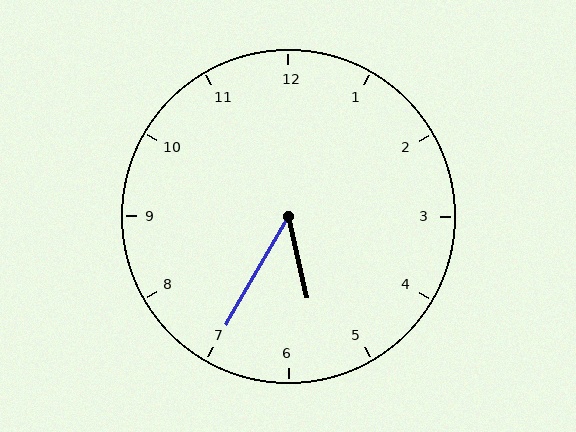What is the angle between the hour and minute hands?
Approximately 42 degrees.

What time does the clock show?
5:35.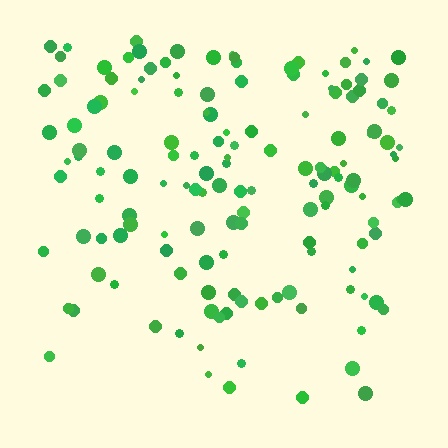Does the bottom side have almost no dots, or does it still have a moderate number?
Still a moderate number, just noticeably fewer than the top.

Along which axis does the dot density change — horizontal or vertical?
Vertical.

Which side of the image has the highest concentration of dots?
The top.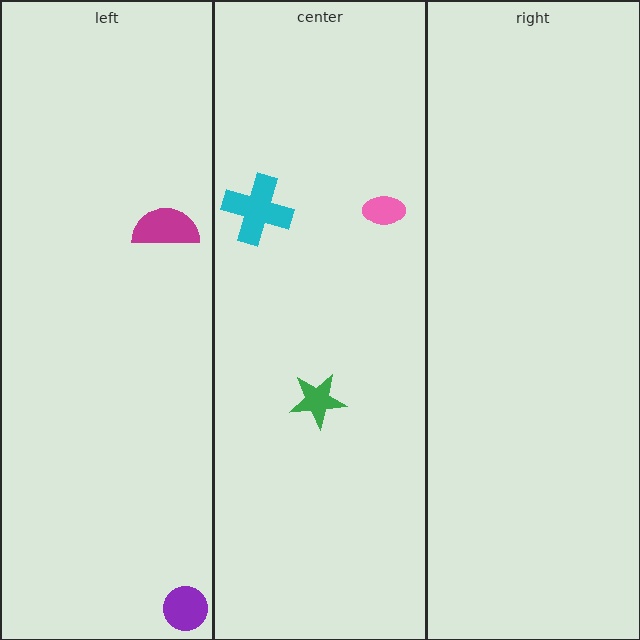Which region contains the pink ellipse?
The center region.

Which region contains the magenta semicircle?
The left region.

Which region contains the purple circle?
The left region.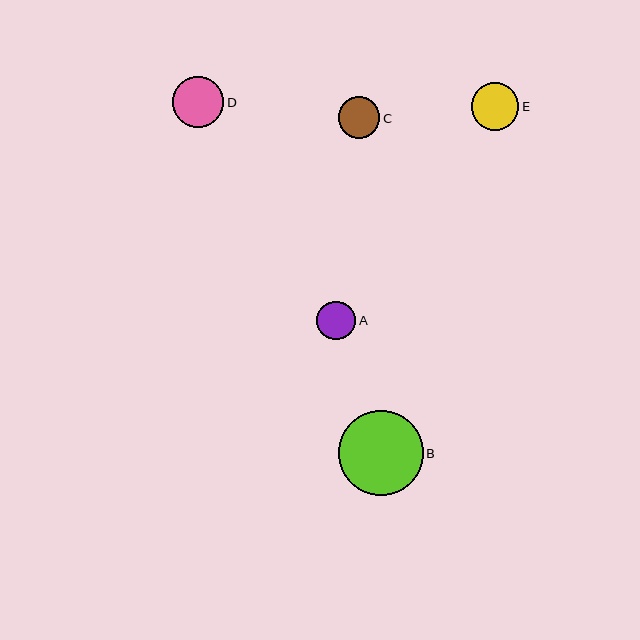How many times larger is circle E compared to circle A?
Circle E is approximately 1.2 times the size of circle A.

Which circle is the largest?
Circle B is the largest with a size of approximately 85 pixels.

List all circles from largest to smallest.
From largest to smallest: B, D, E, C, A.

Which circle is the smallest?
Circle A is the smallest with a size of approximately 39 pixels.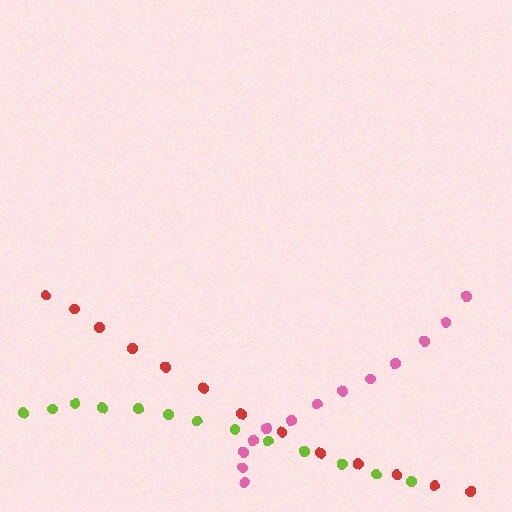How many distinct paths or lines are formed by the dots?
There are 3 distinct paths.